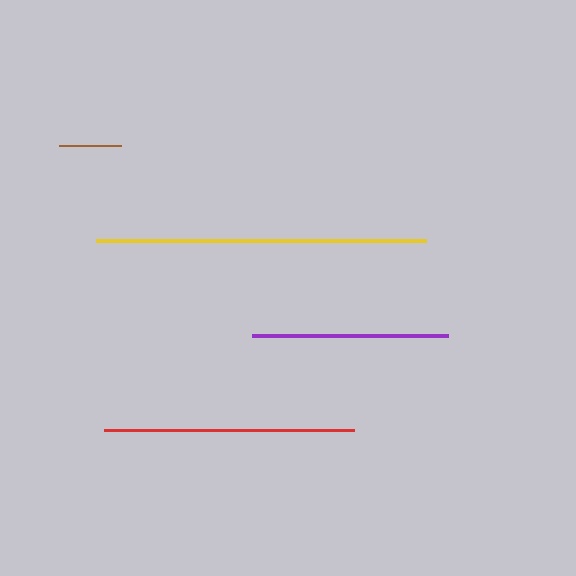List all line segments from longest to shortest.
From longest to shortest: yellow, red, purple, brown.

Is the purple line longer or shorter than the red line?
The red line is longer than the purple line.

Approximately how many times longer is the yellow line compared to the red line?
The yellow line is approximately 1.3 times the length of the red line.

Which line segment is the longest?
The yellow line is the longest at approximately 331 pixels.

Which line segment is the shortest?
The brown line is the shortest at approximately 62 pixels.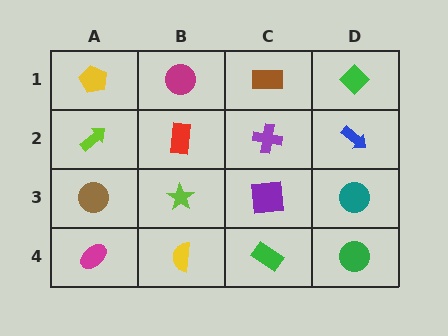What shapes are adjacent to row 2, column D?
A green diamond (row 1, column D), a teal circle (row 3, column D), a purple cross (row 2, column C).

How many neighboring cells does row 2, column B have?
4.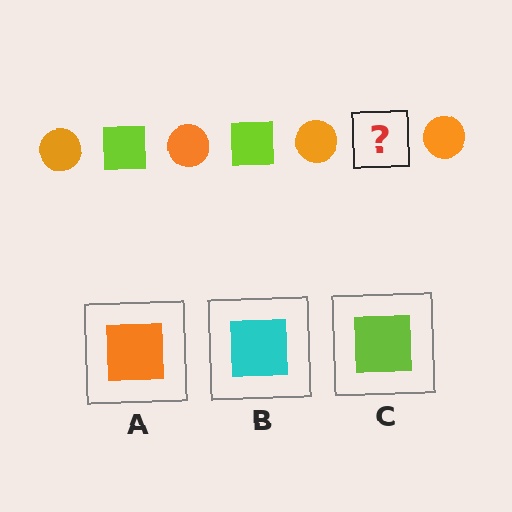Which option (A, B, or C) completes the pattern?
C.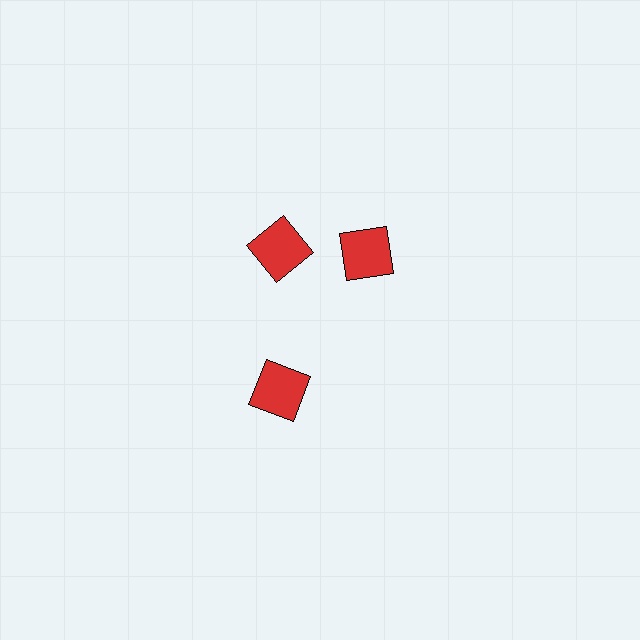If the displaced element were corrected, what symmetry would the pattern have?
It would have 3-fold rotational symmetry — the pattern would map onto itself every 120 degrees.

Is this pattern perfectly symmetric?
No. The 3 red squares are arranged in a ring, but one element near the 3 o'clock position is rotated out of alignment along the ring, breaking the 3-fold rotational symmetry.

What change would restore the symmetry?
The symmetry would be restored by rotating it back into even spacing with its neighbors so that all 3 squares sit at equal angles and equal distance from the center.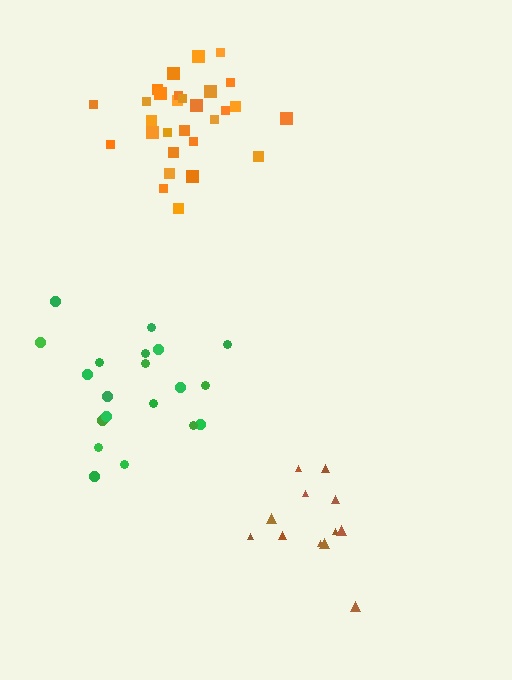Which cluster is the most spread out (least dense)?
Brown.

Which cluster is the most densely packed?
Orange.